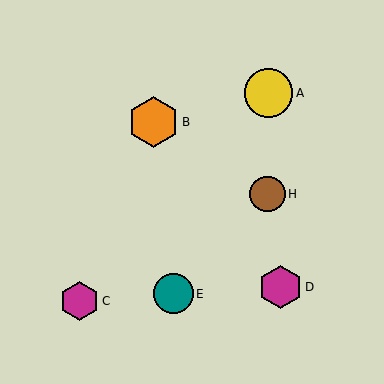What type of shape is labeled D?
Shape D is a magenta hexagon.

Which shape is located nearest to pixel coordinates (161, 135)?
The orange hexagon (labeled B) at (154, 122) is nearest to that location.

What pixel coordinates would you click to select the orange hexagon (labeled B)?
Click at (154, 122) to select the orange hexagon B.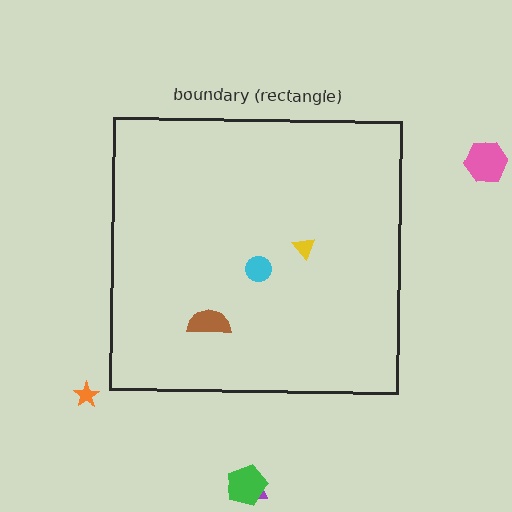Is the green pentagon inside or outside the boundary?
Outside.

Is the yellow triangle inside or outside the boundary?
Inside.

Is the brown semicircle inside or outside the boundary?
Inside.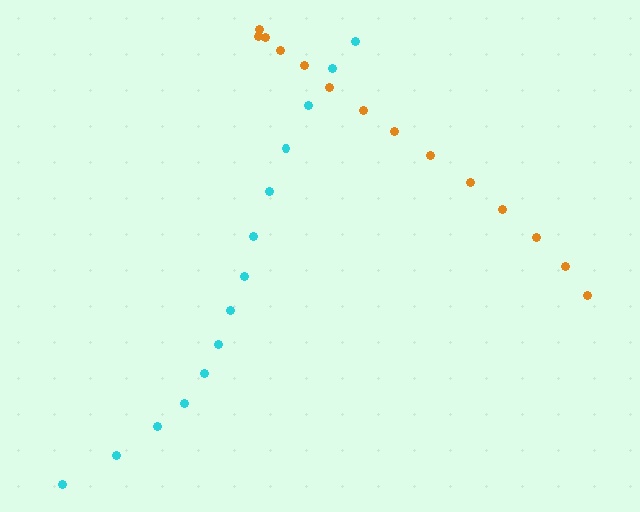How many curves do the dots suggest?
There are 2 distinct paths.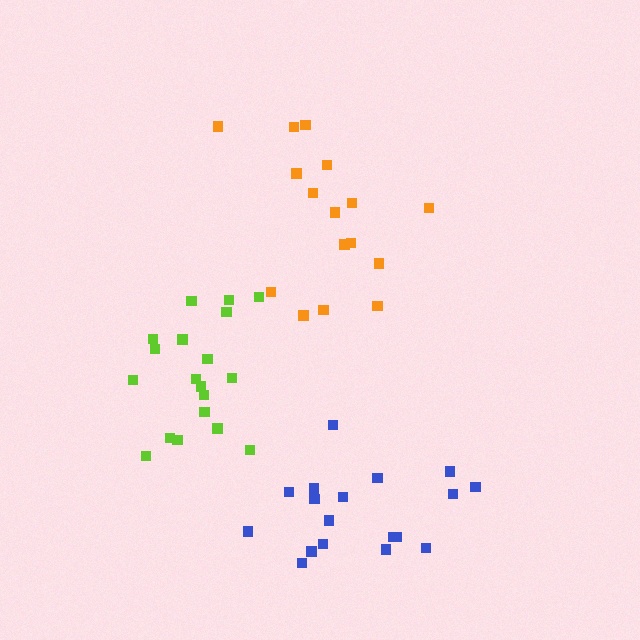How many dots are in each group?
Group 1: 16 dots, Group 2: 18 dots, Group 3: 19 dots (53 total).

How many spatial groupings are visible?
There are 3 spatial groupings.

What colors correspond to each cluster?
The clusters are colored: orange, blue, lime.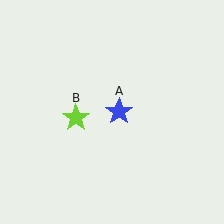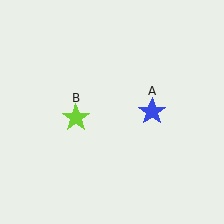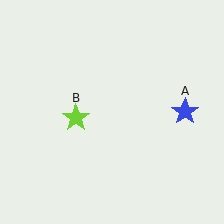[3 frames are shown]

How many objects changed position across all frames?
1 object changed position: blue star (object A).